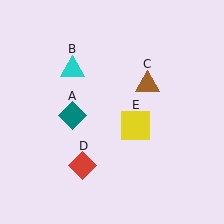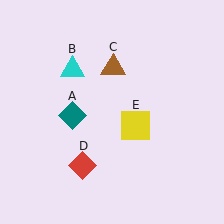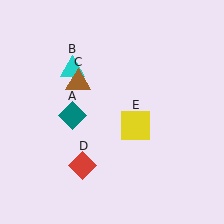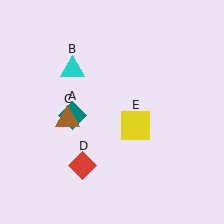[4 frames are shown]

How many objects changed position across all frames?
1 object changed position: brown triangle (object C).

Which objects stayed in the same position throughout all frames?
Teal diamond (object A) and cyan triangle (object B) and red diamond (object D) and yellow square (object E) remained stationary.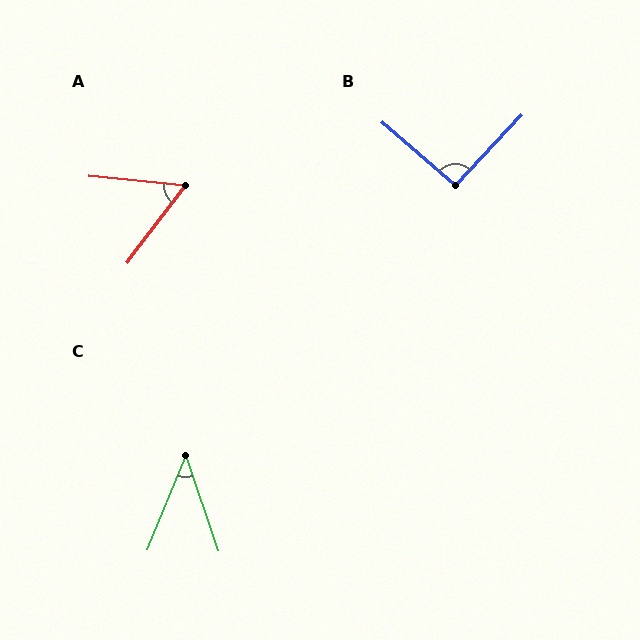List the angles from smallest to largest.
C (41°), A (59°), B (93°).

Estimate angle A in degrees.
Approximately 59 degrees.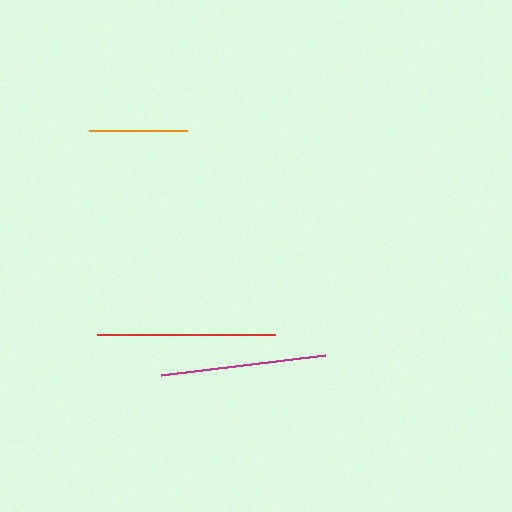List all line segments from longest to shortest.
From longest to shortest: red, magenta, orange.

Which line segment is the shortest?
The orange line is the shortest at approximately 99 pixels.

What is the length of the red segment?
The red segment is approximately 177 pixels long.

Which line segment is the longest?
The red line is the longest at approximately 177 pixels.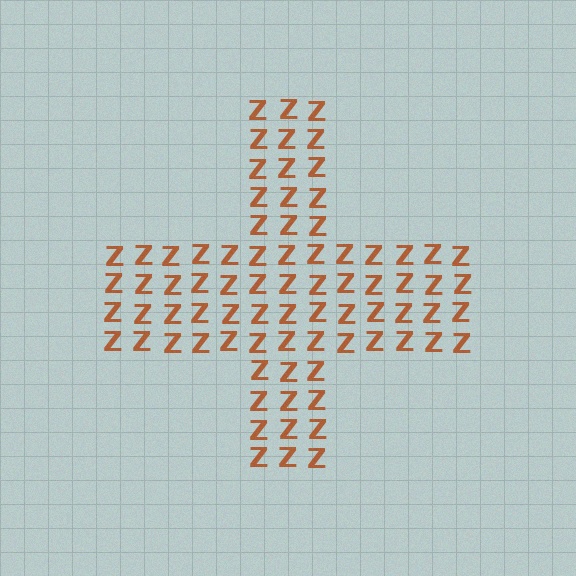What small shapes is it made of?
It is made of small letter Z's.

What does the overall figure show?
The overall figure shows a cross.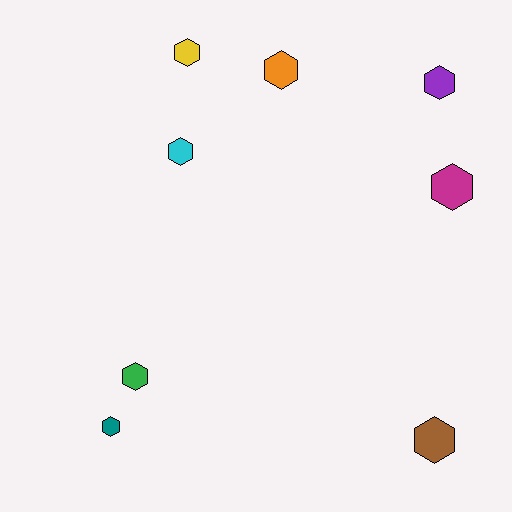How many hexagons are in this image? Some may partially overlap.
There are 8 hexagons.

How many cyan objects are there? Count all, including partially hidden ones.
There is 1 cyan object.